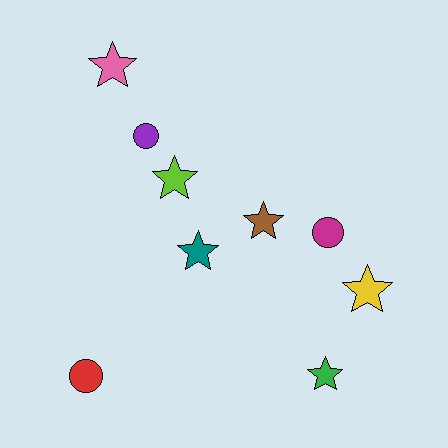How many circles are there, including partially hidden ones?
There are 3 circles.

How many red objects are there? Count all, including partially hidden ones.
There is 1 red object.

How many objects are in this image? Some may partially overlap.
There are 9 objects.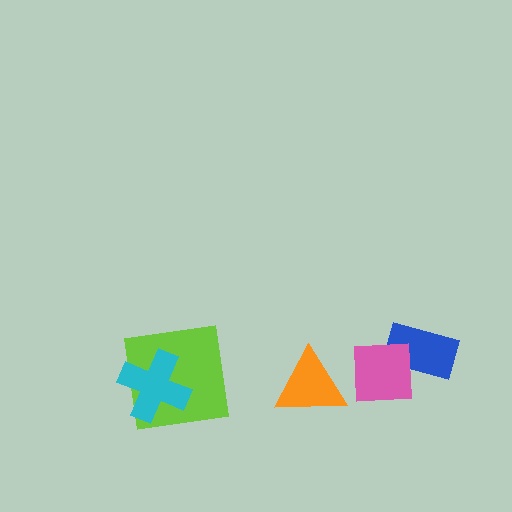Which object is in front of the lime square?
The cyan cross is in front of the lime square.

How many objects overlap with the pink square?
1 object overlaps with the pink square.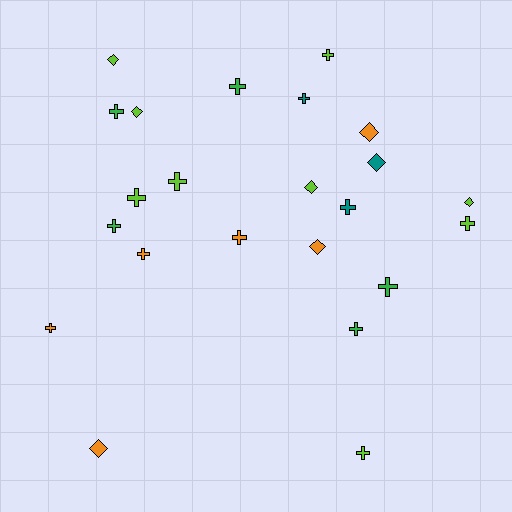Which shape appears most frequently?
Cross, with 15 objects.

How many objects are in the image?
There are 23 objects.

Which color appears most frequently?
Lime, with 9 objects.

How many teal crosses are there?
There are 2 teal crosses.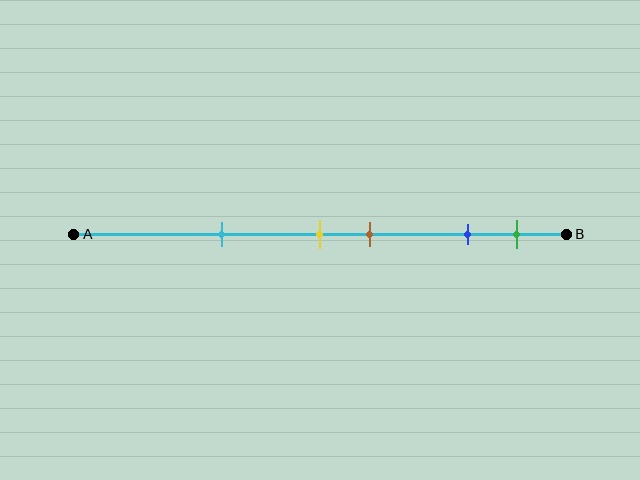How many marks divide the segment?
There are 5 marks dividing the segment.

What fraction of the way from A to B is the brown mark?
The brown mark is approximately 60% (0.6) of the way from A to B.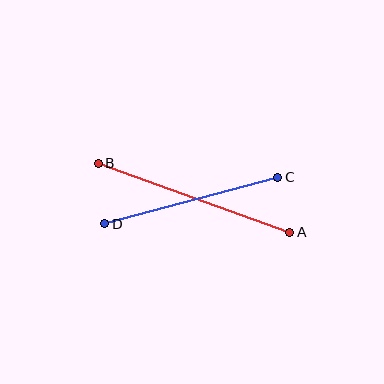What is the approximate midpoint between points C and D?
The midpoint is at approximately (191, 201) pixels.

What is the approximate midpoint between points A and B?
The midpoint is at approximately (194, 198) pixels.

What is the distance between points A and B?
The distance is approximately 204 pixels.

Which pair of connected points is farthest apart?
Points A and B are farthest apart.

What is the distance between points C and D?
The distance is approximately 179 pixels.